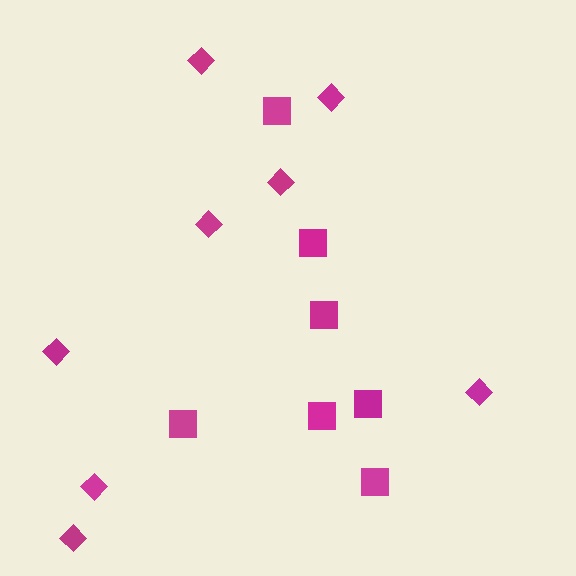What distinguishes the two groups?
There are 2 groups: one group of squares (7) and one group of diamonds (8).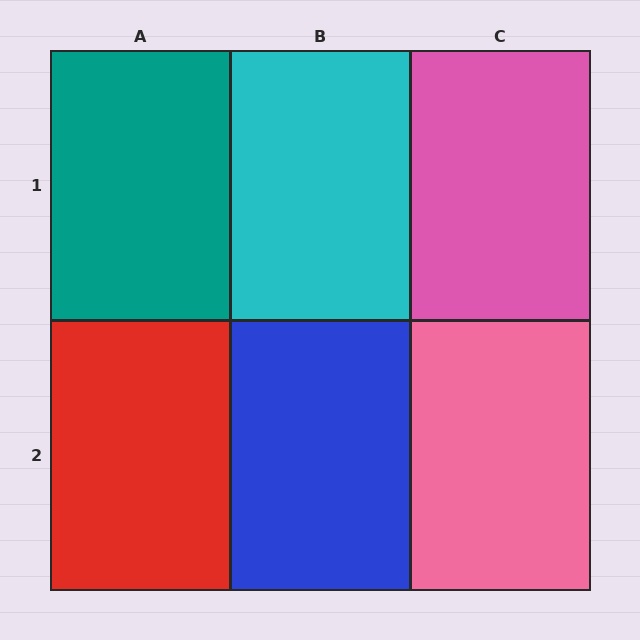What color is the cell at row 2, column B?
Blue.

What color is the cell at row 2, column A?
Red.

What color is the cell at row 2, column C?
Pink.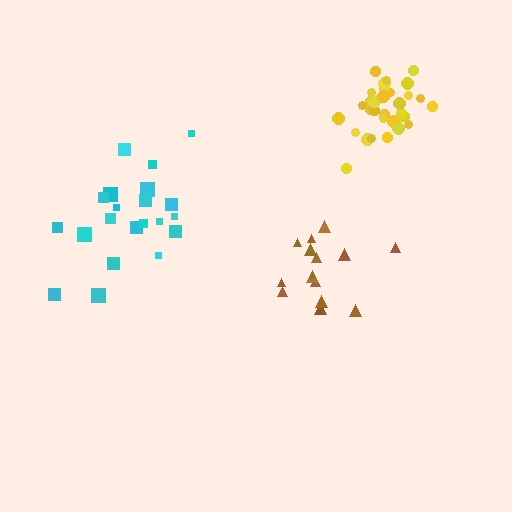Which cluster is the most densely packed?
Yellow.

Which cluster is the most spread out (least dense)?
Brown.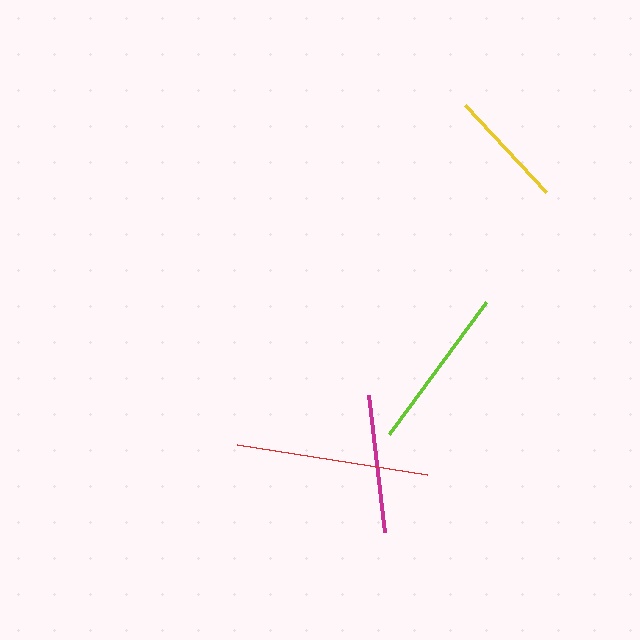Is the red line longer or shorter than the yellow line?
The red line is longer than the yellow line.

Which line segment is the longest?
The red line is the longest at approximately 192 pixels.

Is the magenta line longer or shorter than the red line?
The red line is longer than the magenta line.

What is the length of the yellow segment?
The yellow segment is approximately 119 pixels long.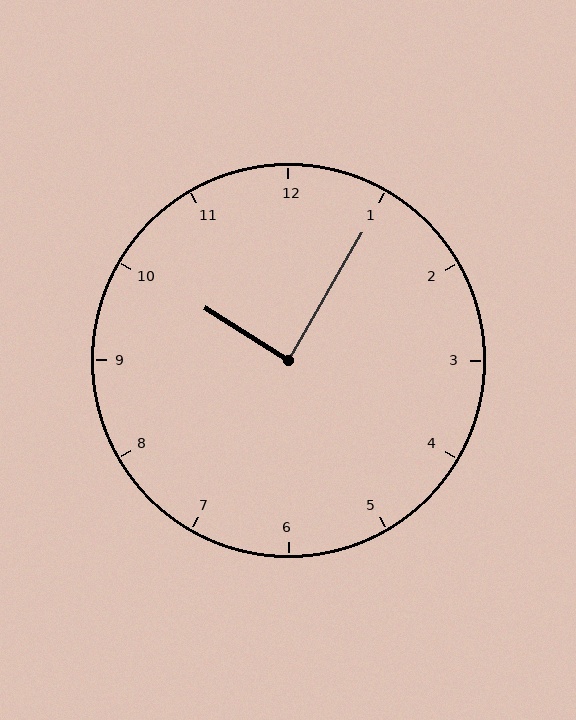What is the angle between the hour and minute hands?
Approximately 88 degrees.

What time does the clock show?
10:05.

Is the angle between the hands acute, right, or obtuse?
It is right.